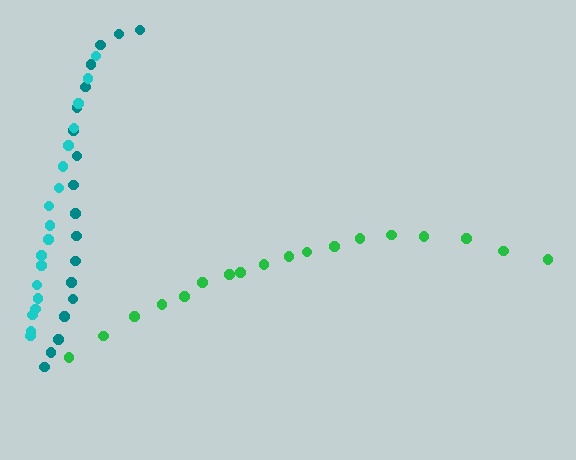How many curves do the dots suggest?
There are 3 distinct paths.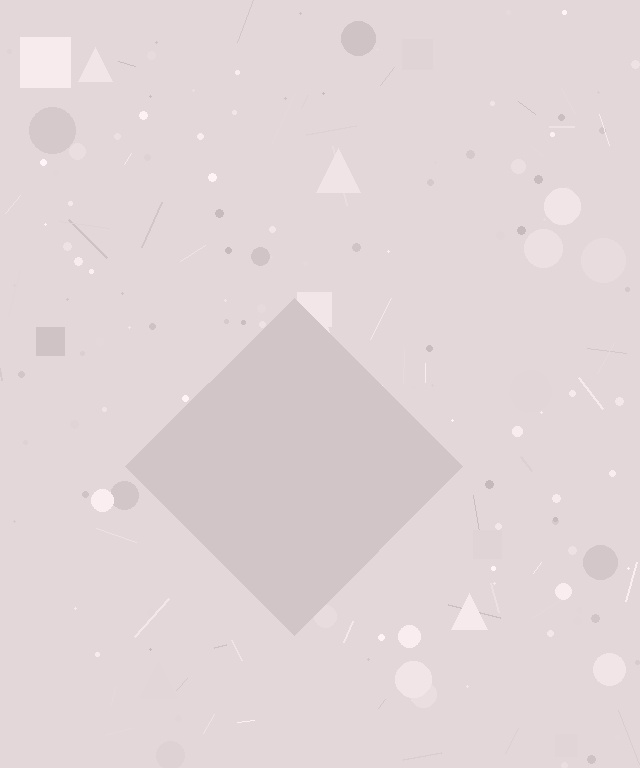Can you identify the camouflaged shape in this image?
The camouflaged shape is a diamond.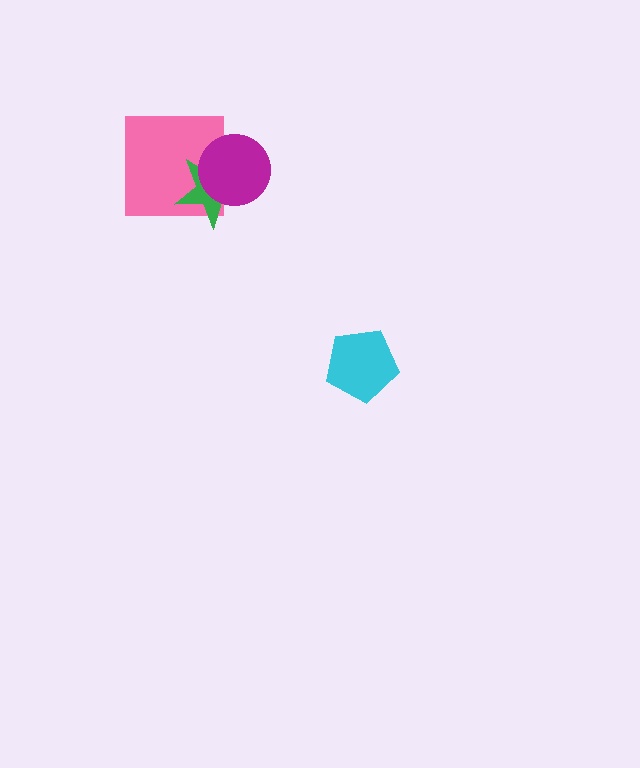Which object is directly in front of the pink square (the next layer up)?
The green star is directly in front of the pink square.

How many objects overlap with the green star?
2 objects overlap with the green star.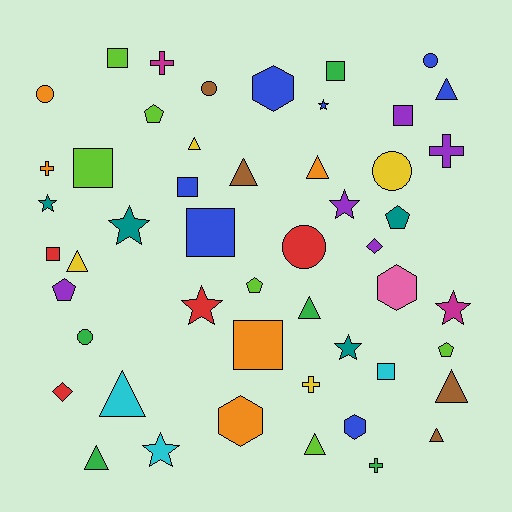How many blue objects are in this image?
There are 7 blue objects.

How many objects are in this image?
There are 50 objects.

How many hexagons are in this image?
There are 4 hexagons.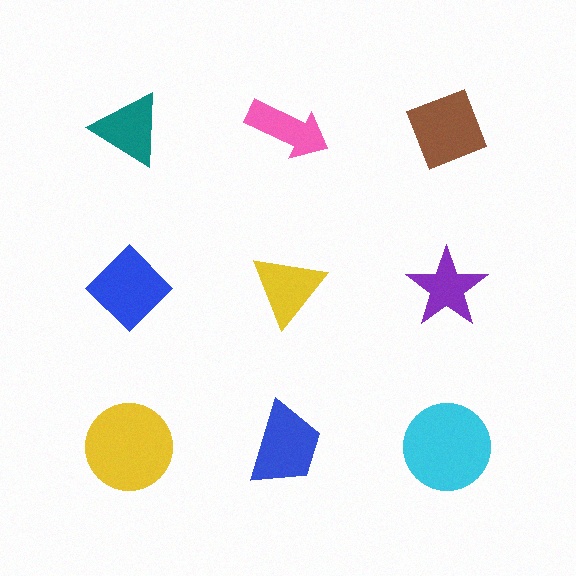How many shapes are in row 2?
3 shapes.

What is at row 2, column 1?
A blue diamond.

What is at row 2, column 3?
A purple star.